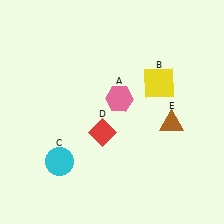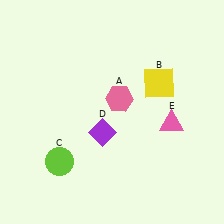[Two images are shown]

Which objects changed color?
C changed from cyan to lime. D changed from red to purple. E changed from brown to pink.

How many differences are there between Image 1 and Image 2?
There are 3 differences between the two images.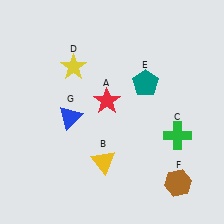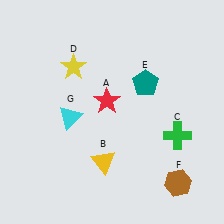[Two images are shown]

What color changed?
The triangle (G) changed from blue in Image 1 to cyan in Image 2.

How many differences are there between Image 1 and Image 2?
There is 1 difference between the two images.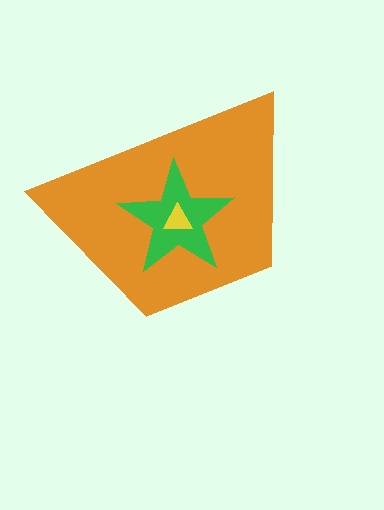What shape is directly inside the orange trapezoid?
The green star.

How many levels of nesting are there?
3.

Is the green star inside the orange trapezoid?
Yes.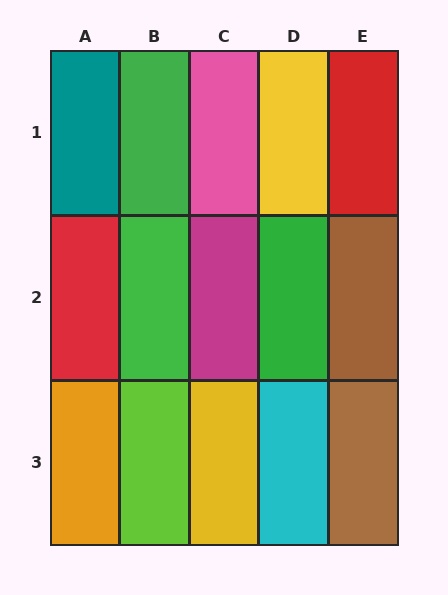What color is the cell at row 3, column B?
Lime.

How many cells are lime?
1 cell is lime.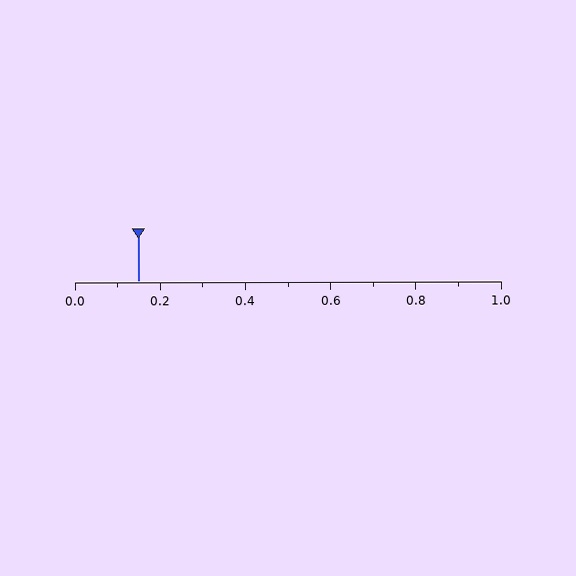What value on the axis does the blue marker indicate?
The marker indicates approximately 0.15.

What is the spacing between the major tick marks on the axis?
The major ticks are spaced 0.2 apart.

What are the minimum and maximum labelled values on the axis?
The axis runs from 0.0 to 1.0.